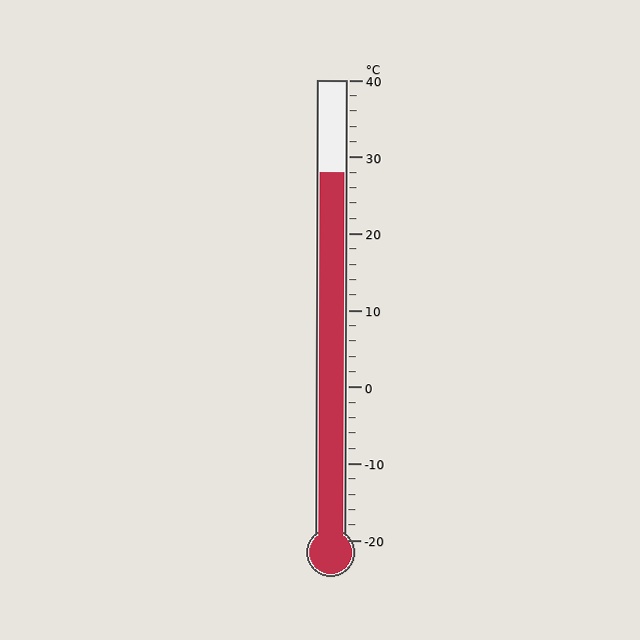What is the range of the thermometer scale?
The thermometer scale ranges from -20°C to 40°C.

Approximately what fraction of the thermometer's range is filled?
The thermometer is filled to approximately 80% of its range.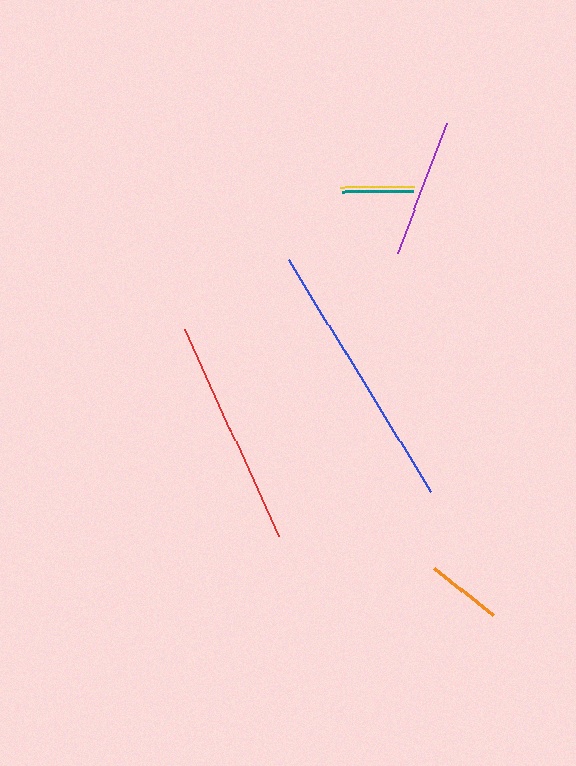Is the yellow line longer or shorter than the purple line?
The purple line is longer than the yellow line.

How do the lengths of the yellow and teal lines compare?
The yellow and teal lines are approximately the same length.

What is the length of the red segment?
The red segment is approximately 228 pixels long.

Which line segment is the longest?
The blue line is the longest at approximately 271 pixels.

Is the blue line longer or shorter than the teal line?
The blue line is longer than the teal line.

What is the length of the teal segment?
The teal segment is approximately 71 pixels long.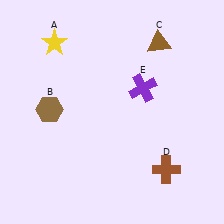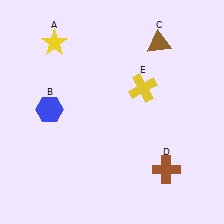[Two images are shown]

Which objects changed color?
B changed from brown to blue. E changed from purple to yellow.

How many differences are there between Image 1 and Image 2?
There are 2 differences between the two images.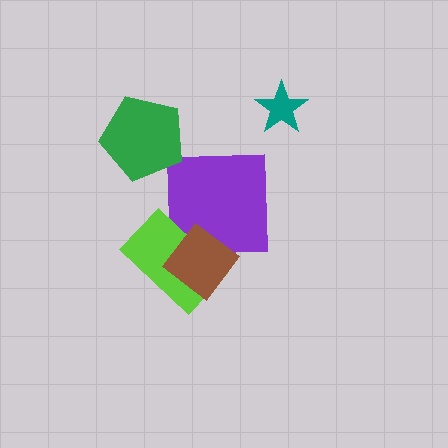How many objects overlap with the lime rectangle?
2 objects overlap with the lime rectangle.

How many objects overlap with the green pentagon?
0 objects overlap with the green pentagon.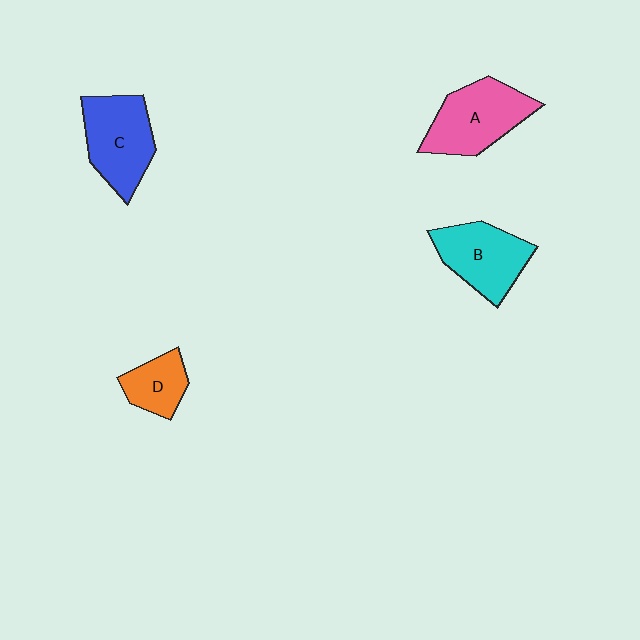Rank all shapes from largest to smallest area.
From largest to smallest: A (pink), C (blue), B (cyan), D (orange).